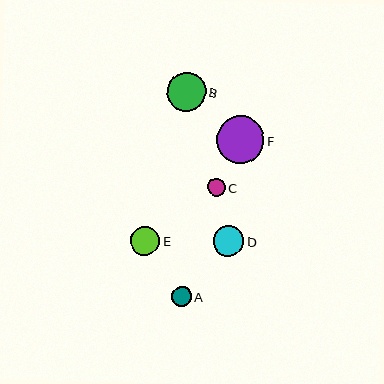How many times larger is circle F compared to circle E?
Circle F is approximately 1.6 times the size of circle E.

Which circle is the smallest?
Circle C is the smallest with a size of approximately 18 pixels.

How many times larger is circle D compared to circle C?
Circle D is approximately 1.7 times the size of circle C.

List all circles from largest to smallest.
From largest to smallest: F, B, D, E, A, C.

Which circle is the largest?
Circle F is the largest with a size of approximately 47 pixels.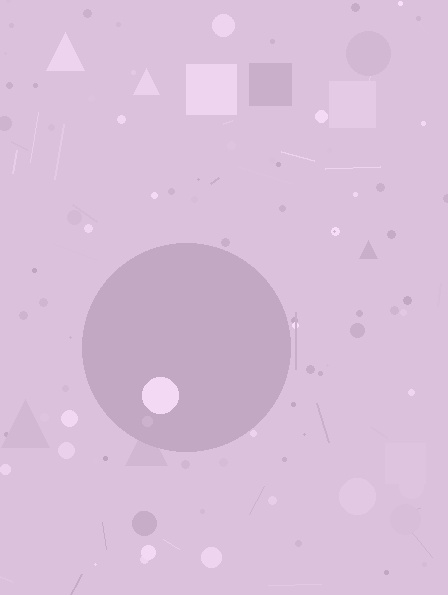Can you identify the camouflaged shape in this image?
The camouflaged shape is a circle.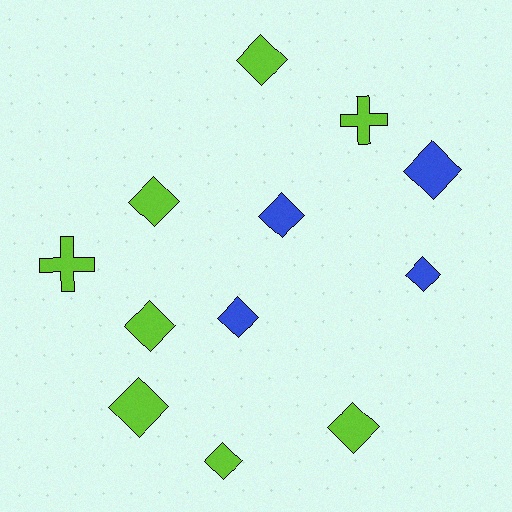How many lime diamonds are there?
There are 6 lime diamonds.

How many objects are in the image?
There are 12 objects.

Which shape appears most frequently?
Diamond, with 10 objects.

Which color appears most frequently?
Lime, with 8 objects.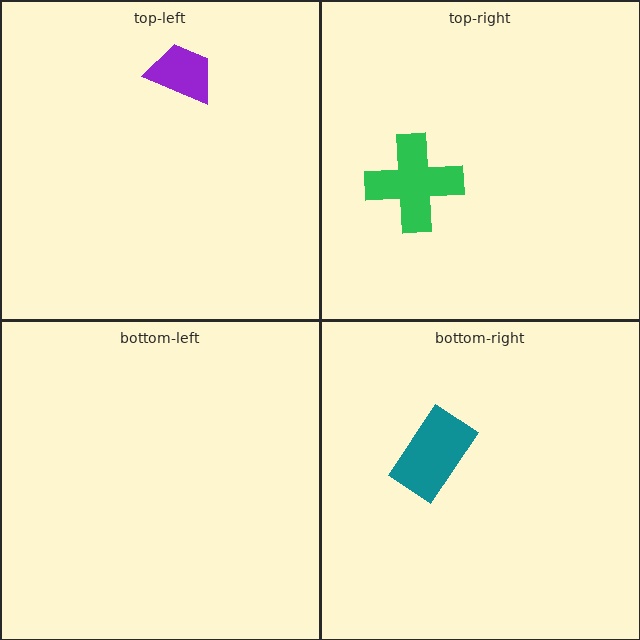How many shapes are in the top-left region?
1.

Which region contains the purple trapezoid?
The top-left region.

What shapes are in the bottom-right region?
The teal rectangle.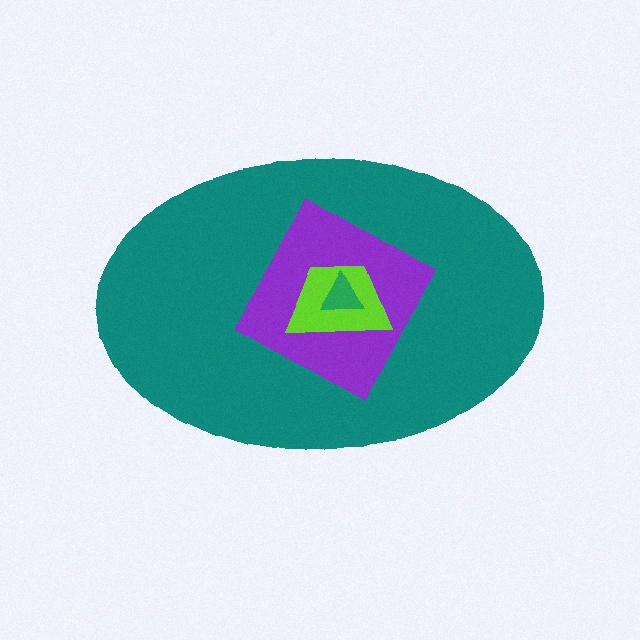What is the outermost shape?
The teal ellipse.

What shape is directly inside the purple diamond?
The lime trapezoid.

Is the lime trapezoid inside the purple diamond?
Yes.